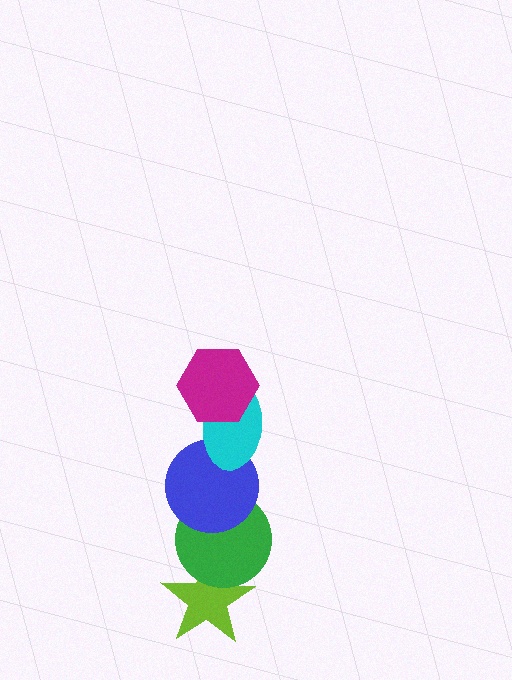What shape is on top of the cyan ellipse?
The magenta hexagon is on top of the cyan ellipse.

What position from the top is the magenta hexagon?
The magenta hexagon is 1st from the top.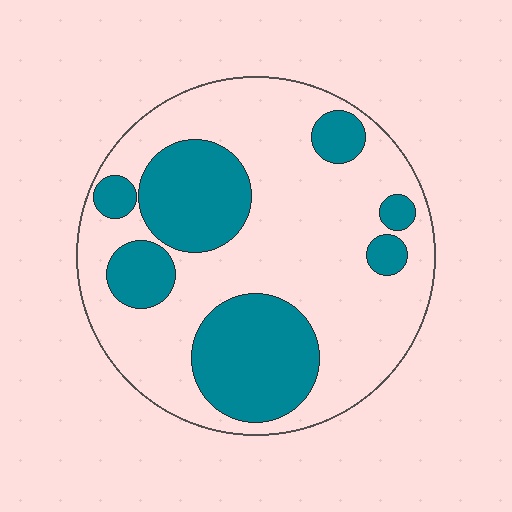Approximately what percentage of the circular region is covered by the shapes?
Approximately 35%.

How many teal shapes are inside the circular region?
7.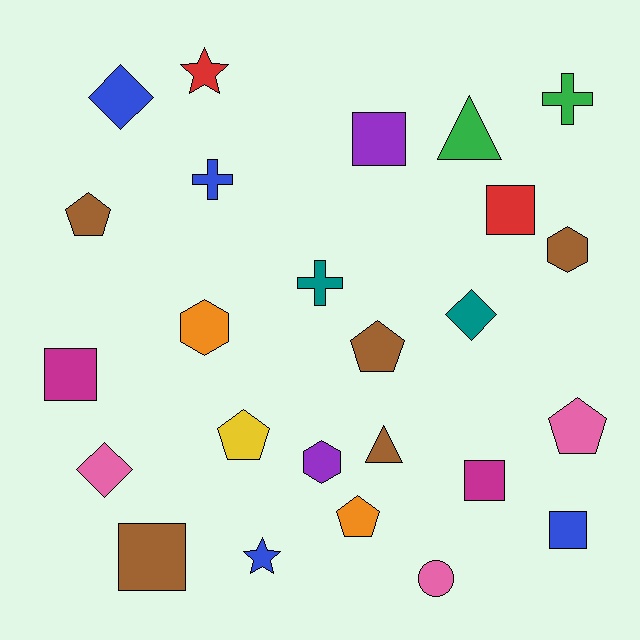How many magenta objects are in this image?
There are 2 magenta objects.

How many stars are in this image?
There are 2 stars.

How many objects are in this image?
There are 25 objects.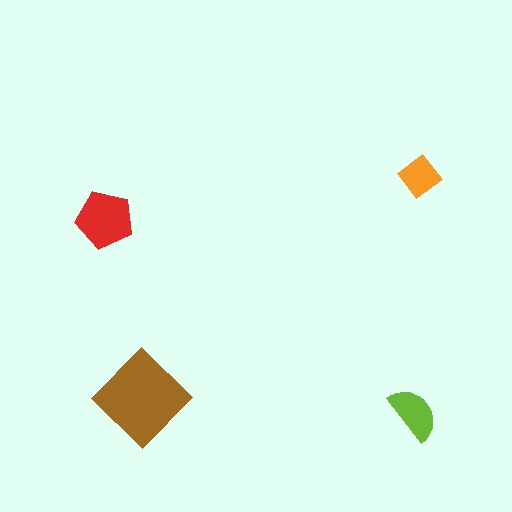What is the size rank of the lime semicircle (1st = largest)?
3rd.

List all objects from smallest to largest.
The orange diamond, the lime semicircle, the red pentagon, the brown diamond.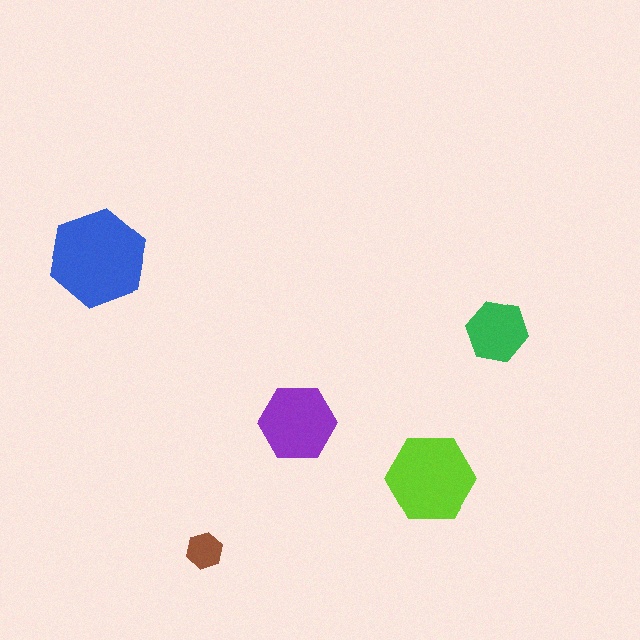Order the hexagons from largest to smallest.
the blue one, the lime one, the purple one, the green one, the brown one.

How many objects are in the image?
There are 5 objects in the image.